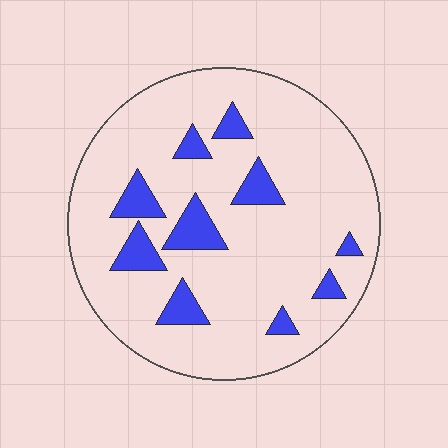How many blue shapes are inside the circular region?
10.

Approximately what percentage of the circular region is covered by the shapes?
Approximately 15%.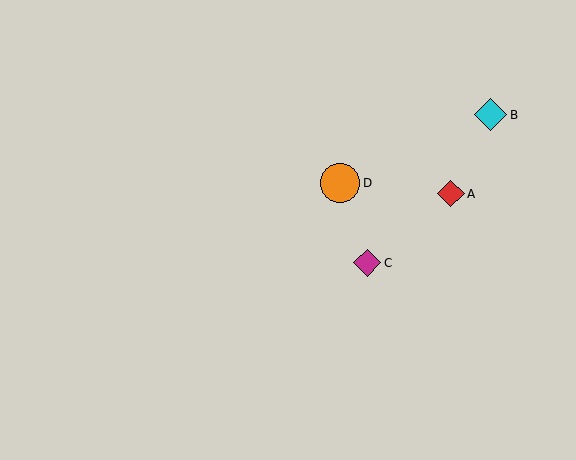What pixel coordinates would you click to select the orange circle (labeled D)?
Click at (340, 183) to select the orange circle D.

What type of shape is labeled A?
Shape A is a red diamond.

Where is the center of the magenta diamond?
The center of the magenta diamond is at (367, 263).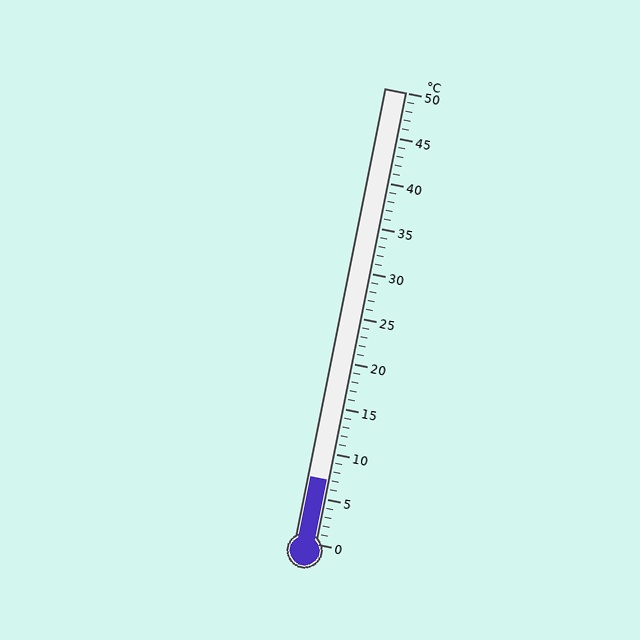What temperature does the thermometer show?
The thermometer shows approximately 7°C.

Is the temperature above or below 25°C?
The temperature is below 25°C.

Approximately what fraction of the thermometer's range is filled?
The thermometer is filled to approximately 15% of its range.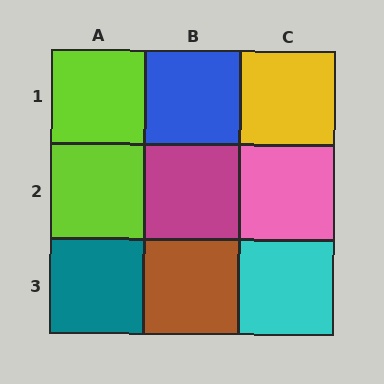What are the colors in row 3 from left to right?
Teal, brown, cyan.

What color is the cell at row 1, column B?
Blue.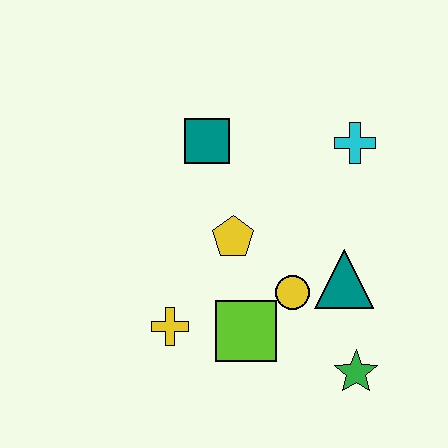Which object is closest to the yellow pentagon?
The yellow circle is closest to the yellow pentagon.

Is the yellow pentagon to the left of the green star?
Yes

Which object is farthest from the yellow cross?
The cyan cross is farthest from the yellow cross.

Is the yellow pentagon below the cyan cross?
Yes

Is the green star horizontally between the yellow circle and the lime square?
No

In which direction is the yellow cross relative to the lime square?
The yellow cross is to the left of the lime square.